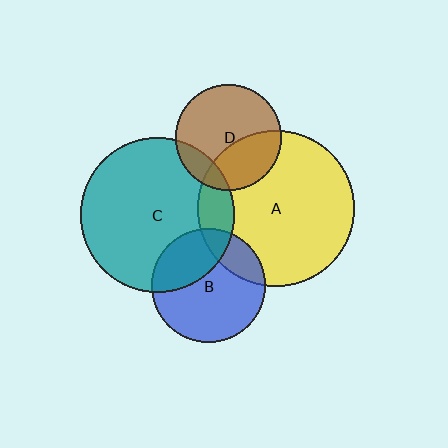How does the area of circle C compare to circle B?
Approximately 1.8 times.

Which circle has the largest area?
Circle A (yellow).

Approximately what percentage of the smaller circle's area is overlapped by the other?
Approximately 35%.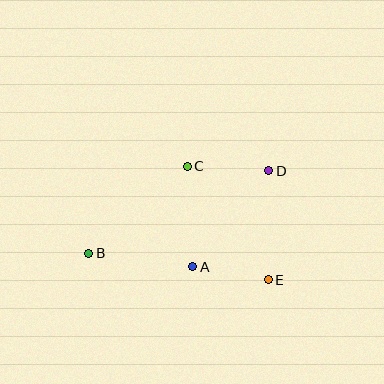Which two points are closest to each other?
Points A and E are closest to each other.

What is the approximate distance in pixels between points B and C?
The distance between B and C is approximately 131 pixels.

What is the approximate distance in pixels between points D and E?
The distance between D and E is approximately 109 pixels.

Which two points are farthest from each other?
Points B and D are farthest from each other.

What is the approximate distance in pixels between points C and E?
The distance between C and E is approximately 139 pixels.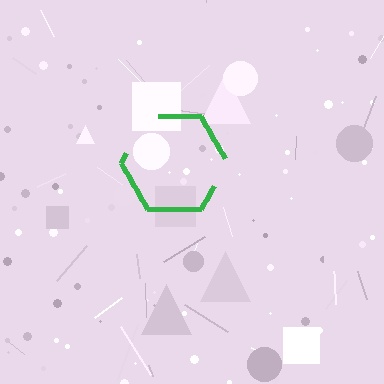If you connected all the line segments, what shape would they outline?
They would outline a hexagon.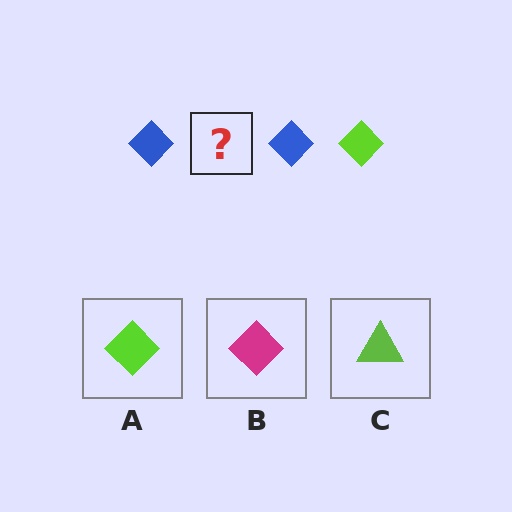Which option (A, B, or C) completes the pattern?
A.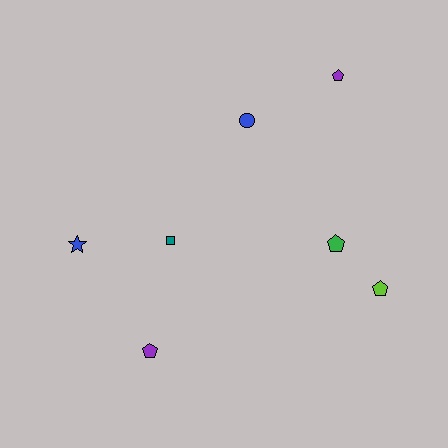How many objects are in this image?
There are 7 objects.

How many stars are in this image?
There is 1 star.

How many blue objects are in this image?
There are 2 blue objects.